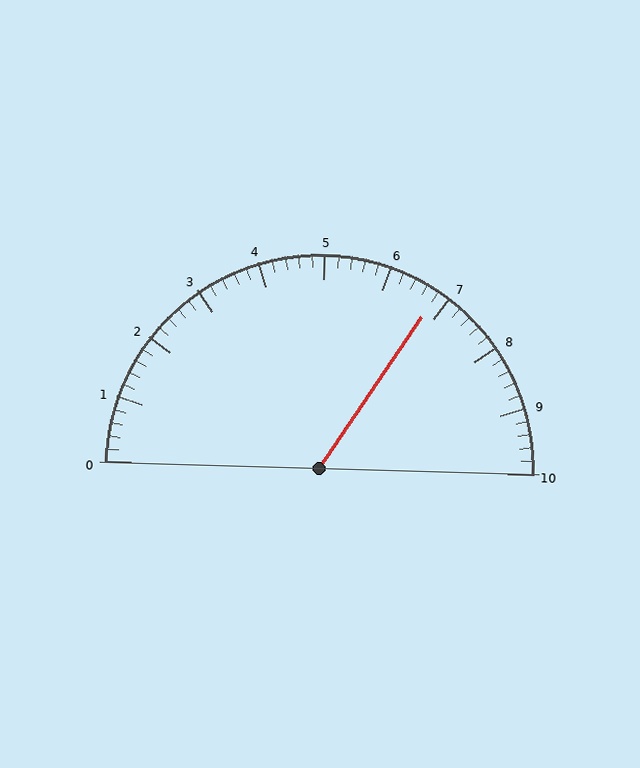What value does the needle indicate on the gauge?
The needle indicates approximately 6.8.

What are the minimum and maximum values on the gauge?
The gauge ranges from 0 to 10.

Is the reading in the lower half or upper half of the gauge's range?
The reading is in the upper half of the range (0 to 10).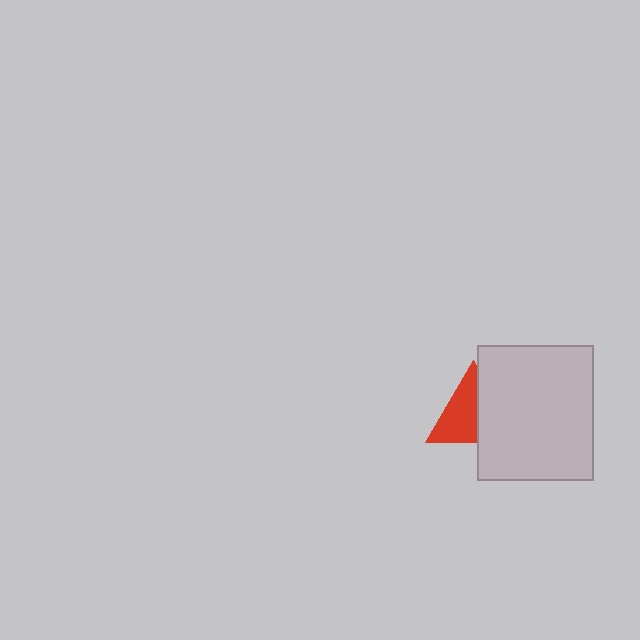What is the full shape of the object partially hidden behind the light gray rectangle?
The partially hidden object is a red triangle.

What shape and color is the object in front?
The object in front is a light gray rectangle.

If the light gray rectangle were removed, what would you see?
You would see the complete red triangle.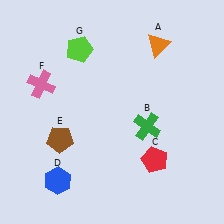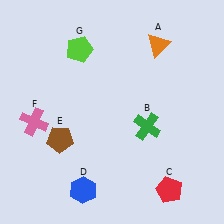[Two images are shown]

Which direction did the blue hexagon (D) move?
The blue hexagon (D) moved right.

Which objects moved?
The objects that moved are: the red pentagon (C), the blue hexagon (D), the pink cross (F).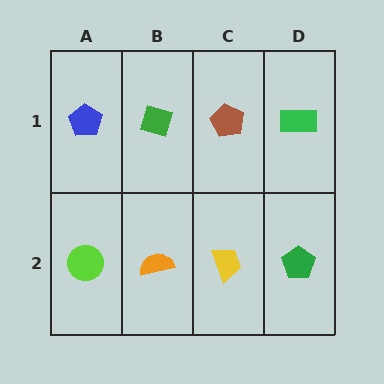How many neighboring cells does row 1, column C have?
3.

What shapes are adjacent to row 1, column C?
A yellow trapezoid (row 2, column C), a green diamond (row 1, column B), a green rectangle (row 1, column D).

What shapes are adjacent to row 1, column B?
An orange semicircle (row 2, column B), a blue pentagon (row 1, column A), a brown pentagon (row 1, column C).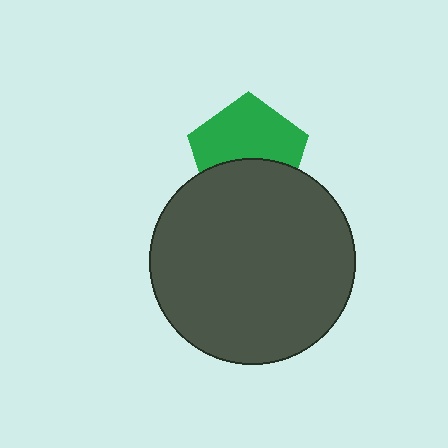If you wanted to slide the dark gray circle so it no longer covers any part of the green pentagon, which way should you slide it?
Slide it down — that is the most direct way to separate the two shapes.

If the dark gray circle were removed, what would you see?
You would see the complete green pentagon.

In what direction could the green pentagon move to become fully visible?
The green pentagon could move up. That would shift it out from behind the dark gray circle entirely.